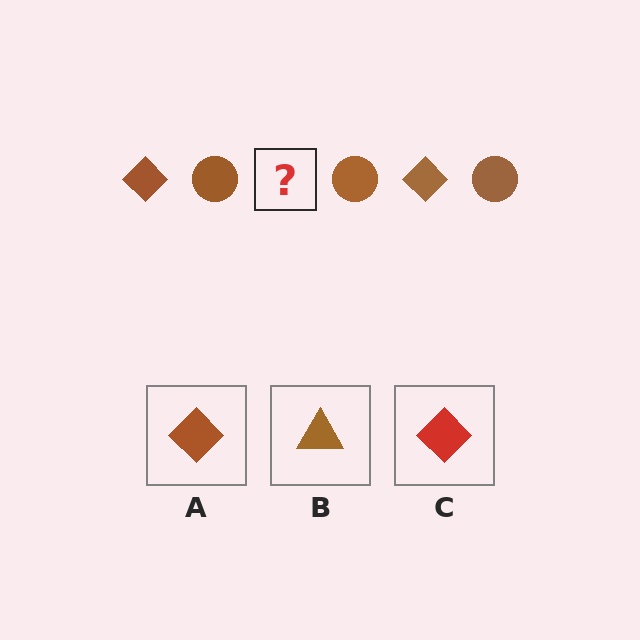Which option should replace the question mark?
Option A.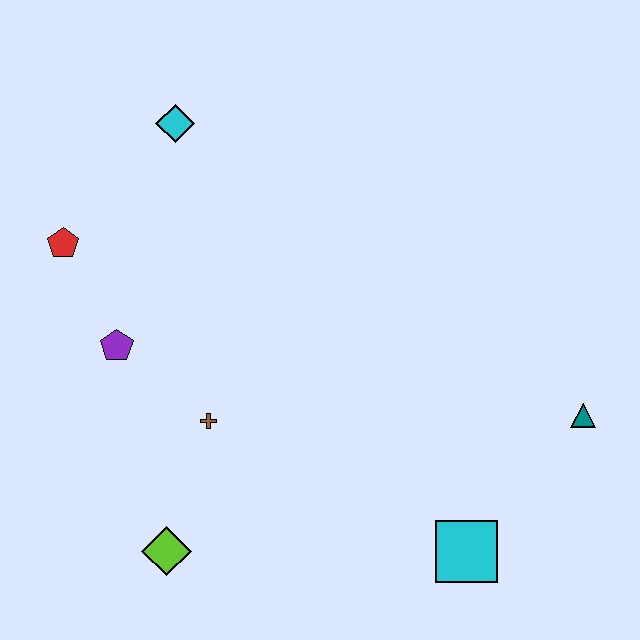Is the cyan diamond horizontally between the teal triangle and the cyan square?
No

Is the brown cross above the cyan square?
Yes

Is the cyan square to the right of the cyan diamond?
Yes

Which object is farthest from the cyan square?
The cyan diamond is farthest from the cyan square.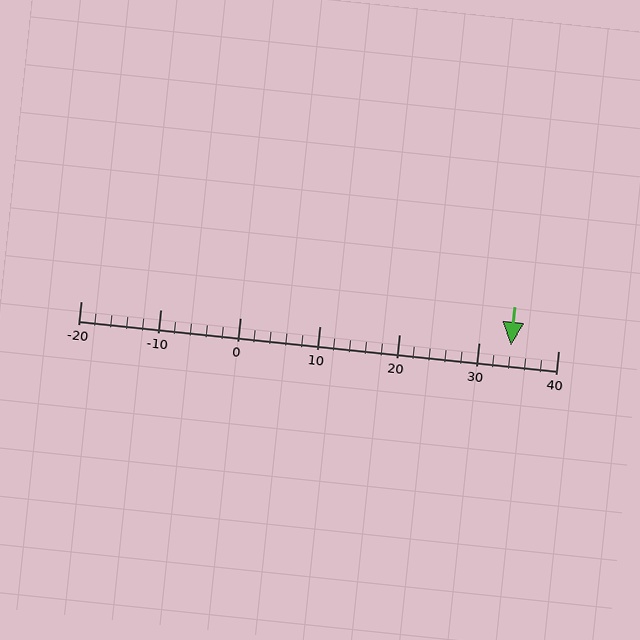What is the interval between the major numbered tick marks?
The major tick marks are spaced 10 units apart.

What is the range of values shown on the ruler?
The ruler shows values from -20 to 40.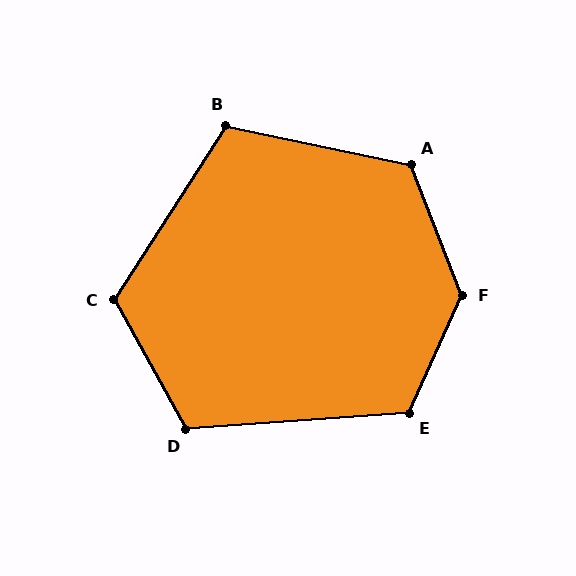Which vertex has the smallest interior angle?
B, at approximately 111 degrees.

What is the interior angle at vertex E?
Approximately 118 degrees (obtuse).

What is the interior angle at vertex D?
Approximately 115 degrees (obtuse).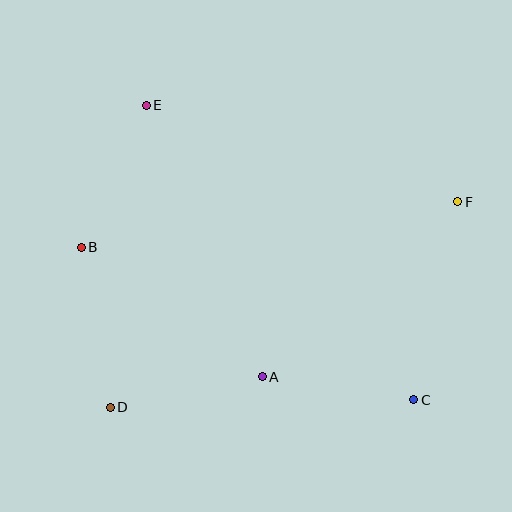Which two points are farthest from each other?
Points D and F are farthest from each other.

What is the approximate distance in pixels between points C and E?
The distance between C and E is approximately 398 pixels.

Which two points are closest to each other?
Points A and C are closest to each other.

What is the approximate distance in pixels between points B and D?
The distance between B and D is approximately 163 pixels.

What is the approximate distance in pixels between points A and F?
The distance between A and F is approximately 262 pixels.